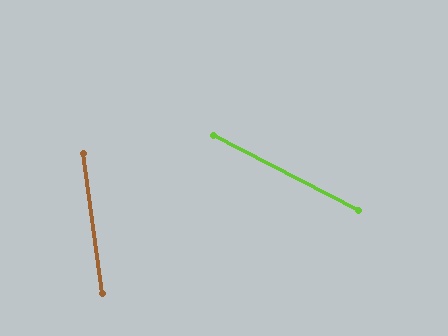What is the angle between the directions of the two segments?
Approximately 55 degrees.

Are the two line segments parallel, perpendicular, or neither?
Neither parallel nor perpendicular — they differ by about 55°.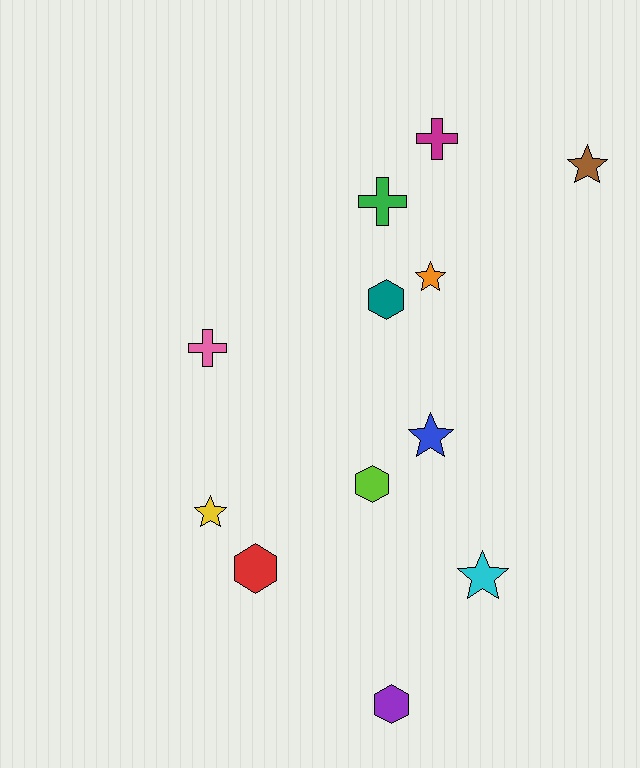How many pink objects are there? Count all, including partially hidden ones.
There is 1 pink object.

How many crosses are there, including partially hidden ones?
There are 3 crosses.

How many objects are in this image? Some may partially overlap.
There are 12 objects.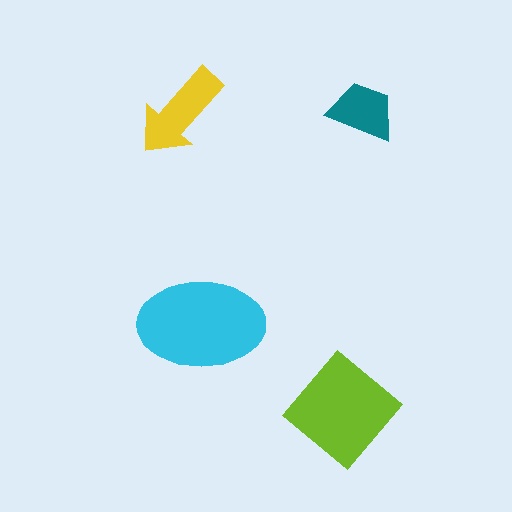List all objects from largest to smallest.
The cyan ellipse, the lime diamond, the yellow arrow, the teal trapezoid.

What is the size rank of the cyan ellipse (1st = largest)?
1st.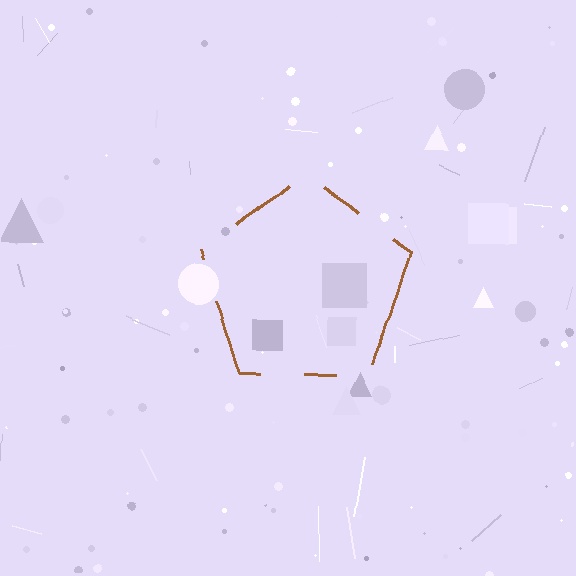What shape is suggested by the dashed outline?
The dashed outline suggests a pentagon.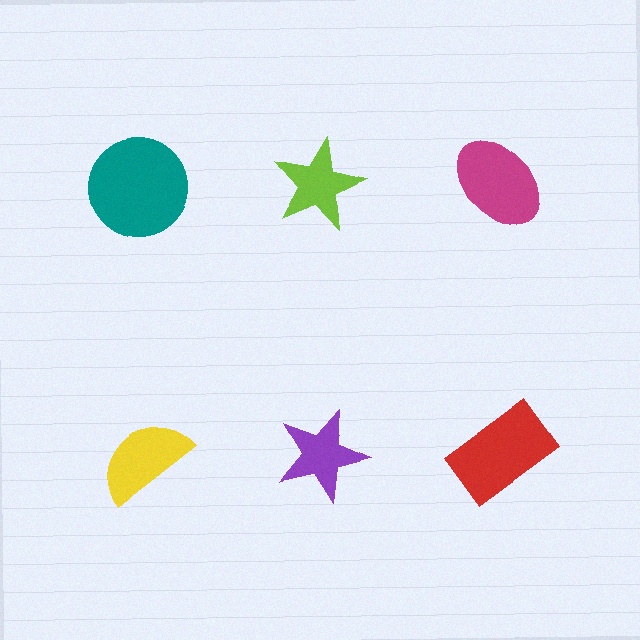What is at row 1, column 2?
A lime star.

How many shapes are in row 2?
3 shapes.